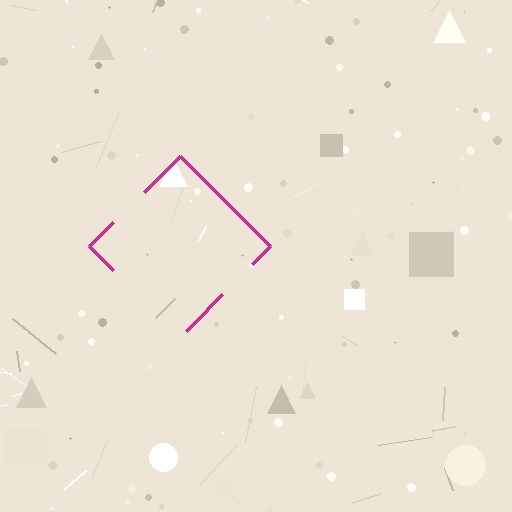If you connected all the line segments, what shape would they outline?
They would outline a diamond.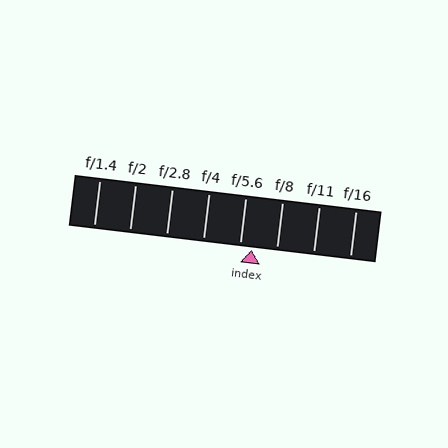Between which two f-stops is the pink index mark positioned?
The index mark is between f/5.6 and f/8.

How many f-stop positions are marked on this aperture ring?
There are 8 f-stop positions marked.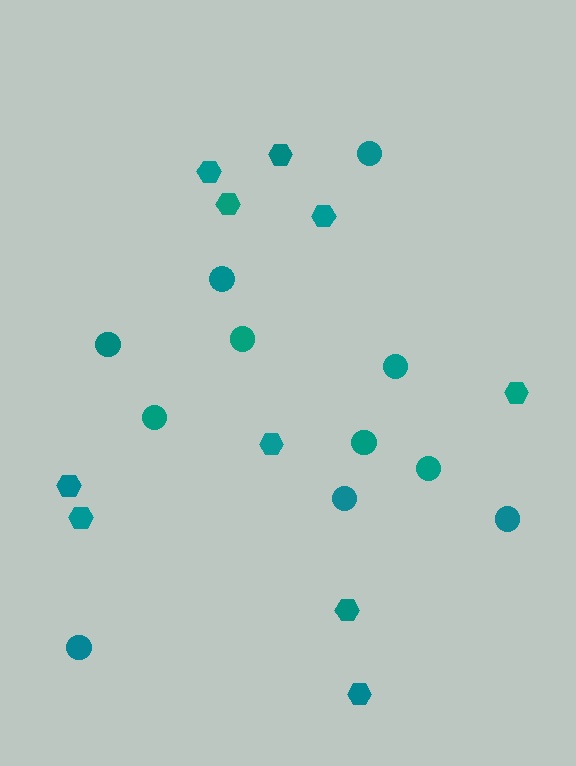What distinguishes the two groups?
There are 2 groups: one group of hexagons (10) and one group of circles (11).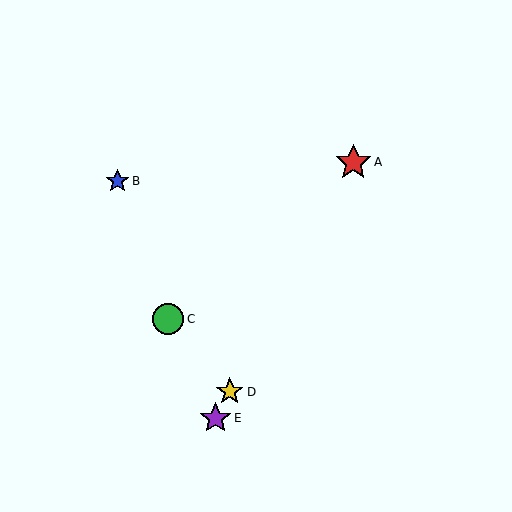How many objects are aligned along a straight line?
3 objects (A, D, E) are aligned along a straight line.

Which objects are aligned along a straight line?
Objects A, D, E are aligned along a straight line.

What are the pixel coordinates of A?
Object A is at (353, 163).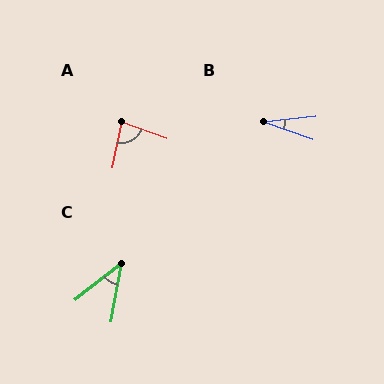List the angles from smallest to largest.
B (26°), C (42°), A (82°).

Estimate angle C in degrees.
Approximately 42 degrees.